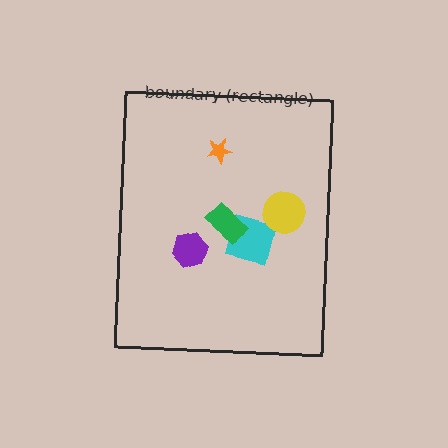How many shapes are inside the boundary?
6 inside, 0 outside.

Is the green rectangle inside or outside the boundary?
Inside.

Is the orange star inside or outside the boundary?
Inside.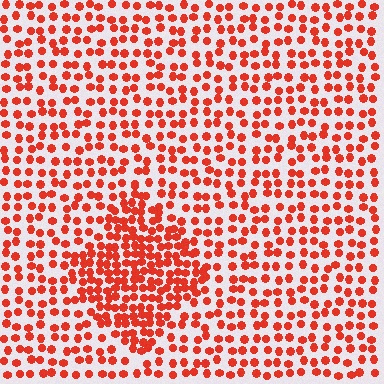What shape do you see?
I see a diamond.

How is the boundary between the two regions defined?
The boundary is defined by a change in element density (approximately 1.9x ratio). All elements are the same color, size, and shape.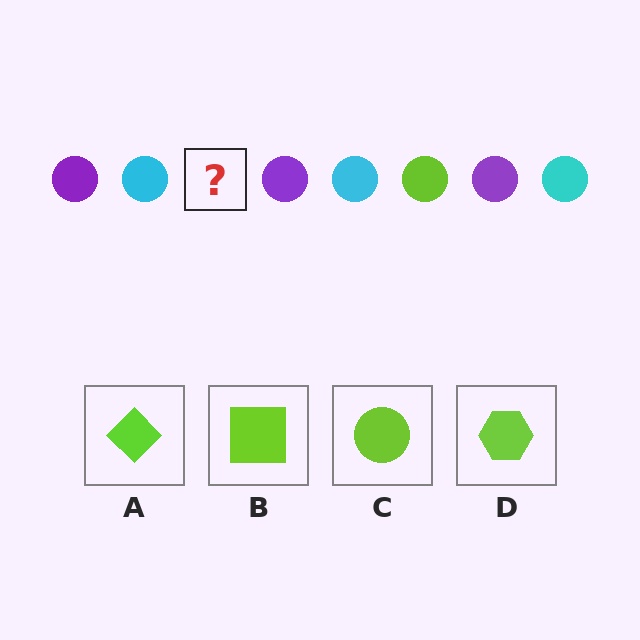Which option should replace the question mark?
Option C.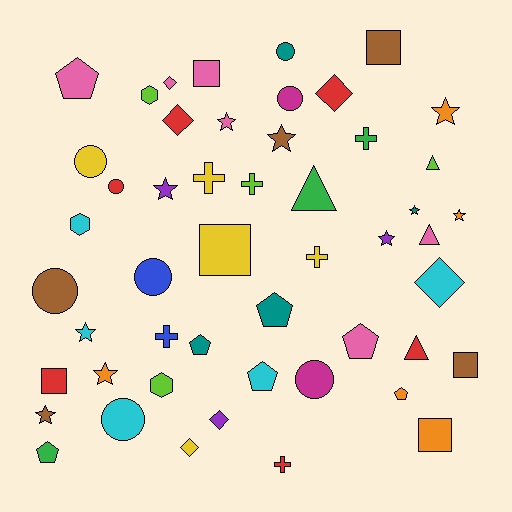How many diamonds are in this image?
There are 6 diamonds.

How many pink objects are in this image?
There are 6 pink objects.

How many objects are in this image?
There are 50 objects.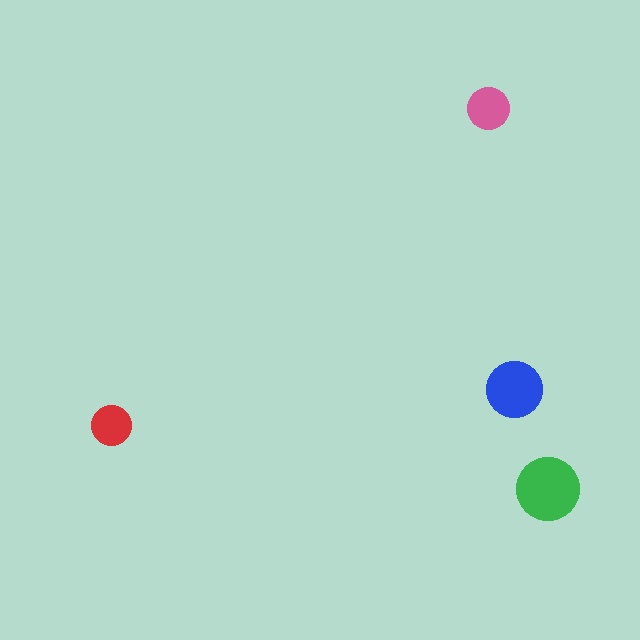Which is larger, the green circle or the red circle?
The green one.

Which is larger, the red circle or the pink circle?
The pink one.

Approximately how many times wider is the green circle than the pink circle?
About 1.5 times wider.